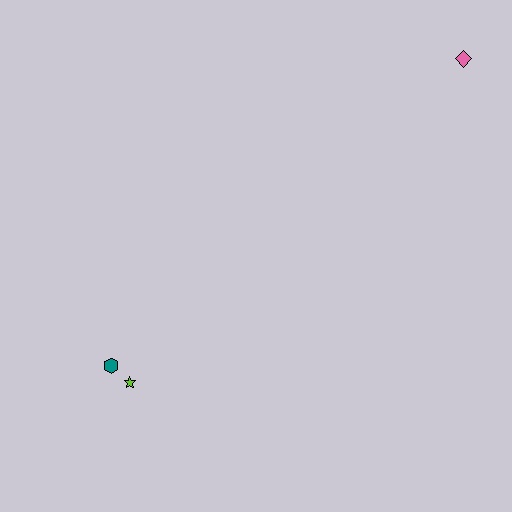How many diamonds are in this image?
There is 1 diamond.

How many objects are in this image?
There are 3 objects.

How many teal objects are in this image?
There is 1 teal object.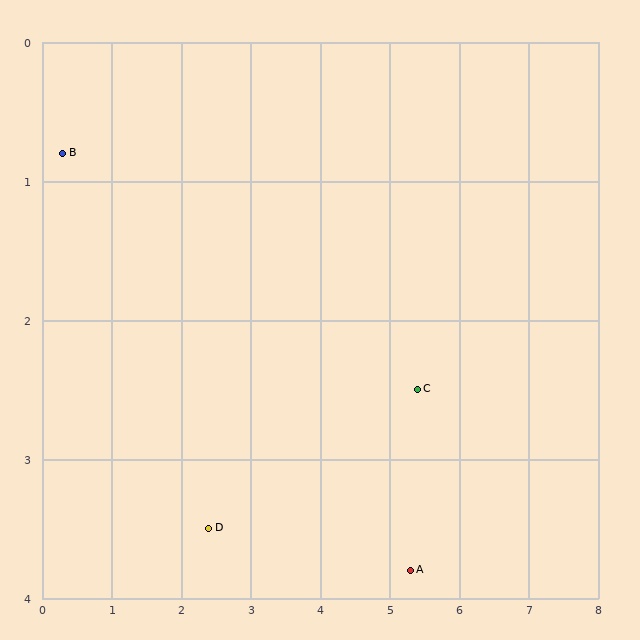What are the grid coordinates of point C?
Point C is at approximately (5.4, 2.5).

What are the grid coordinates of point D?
Point D is at approximately (2.4, 3.5).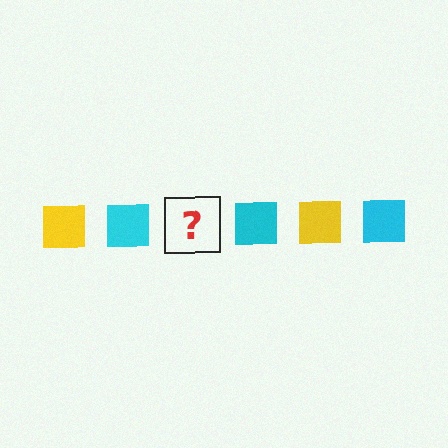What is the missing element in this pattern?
The missing element is a yellow square.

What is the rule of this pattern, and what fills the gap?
The rule is that the pattern cycles through yellow, cyan squares. The gap should be filled with a yellow square.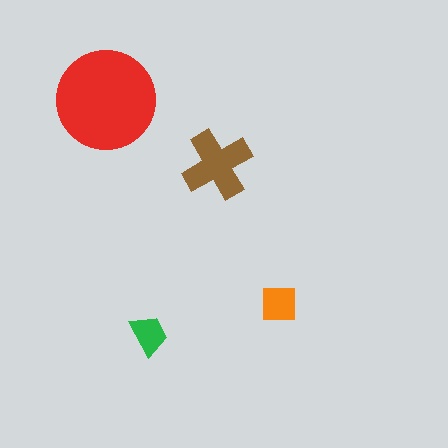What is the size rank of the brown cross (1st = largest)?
2nd.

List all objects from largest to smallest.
The red circle, the brown cross, the orange square, the green trapezoid.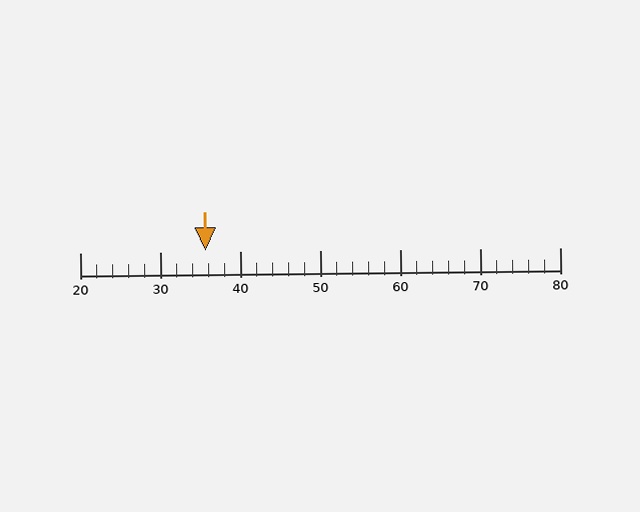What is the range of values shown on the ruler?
The ruler shows values from 20 to 80.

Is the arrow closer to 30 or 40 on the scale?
The arrow is closer to 40.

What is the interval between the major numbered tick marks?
The major tick marks are spaced 10 units apart.